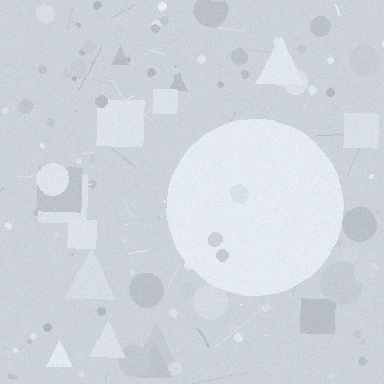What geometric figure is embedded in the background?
A circle is embedded in the background.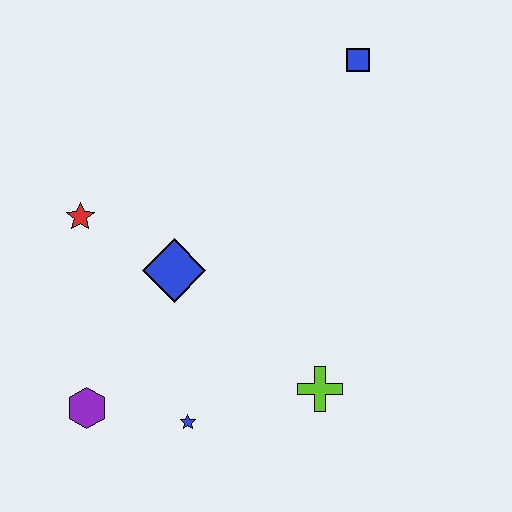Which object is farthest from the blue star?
The blue square is farthest from the blue star.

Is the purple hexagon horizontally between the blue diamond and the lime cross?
No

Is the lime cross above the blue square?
No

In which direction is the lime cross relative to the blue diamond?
The lime cross is to the right of the blue diamond.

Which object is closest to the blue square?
The blue diamond is closest to the blue square.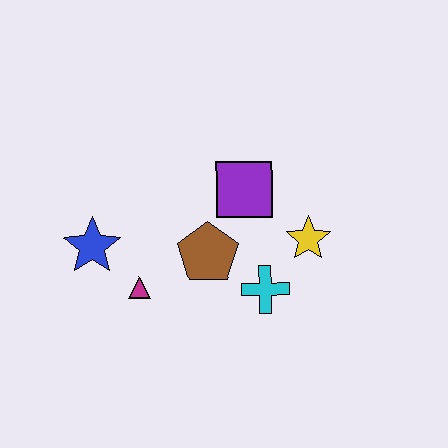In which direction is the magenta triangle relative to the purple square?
The magenta triangle is to the left of the purple square.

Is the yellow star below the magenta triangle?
No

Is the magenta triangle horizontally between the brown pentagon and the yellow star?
No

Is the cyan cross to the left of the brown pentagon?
No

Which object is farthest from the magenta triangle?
The yellow star is farthest from the magenta triangle.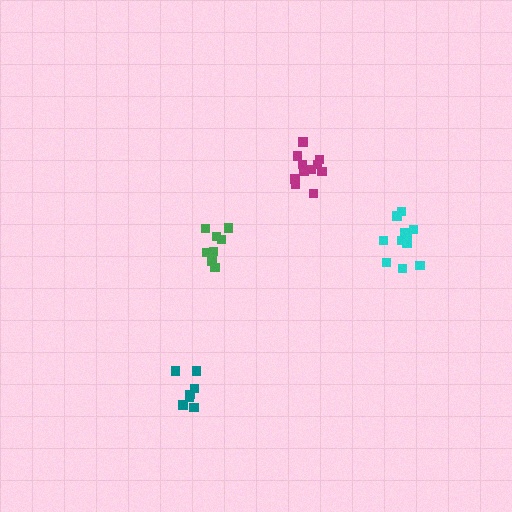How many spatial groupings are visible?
There are 4 spatial groupings.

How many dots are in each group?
Group 1: 7 dots, Group 2: 11 dots, Group 3: 12 dots, Group 4: 8 dots (38 total).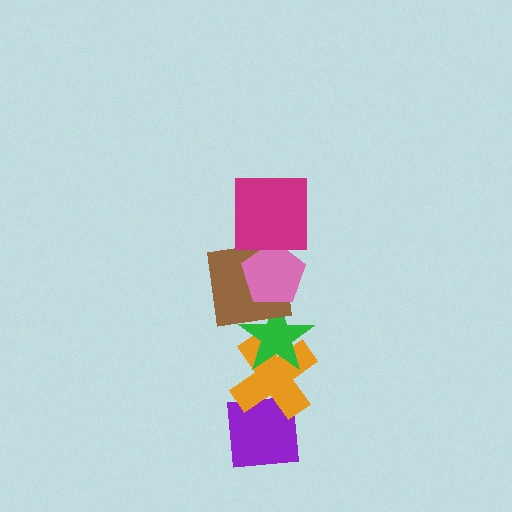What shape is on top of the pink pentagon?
The magenta square is on top of the pink pentagon.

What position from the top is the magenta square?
The magenta square is 1st from the top.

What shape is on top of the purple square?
The orange cross is on top of the purple square.